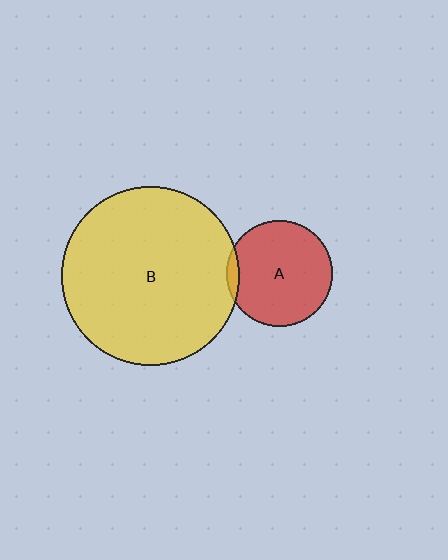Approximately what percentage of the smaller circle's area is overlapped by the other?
Approximately 5%.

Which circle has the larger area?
Circle B (yellow).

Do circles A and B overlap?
Yes.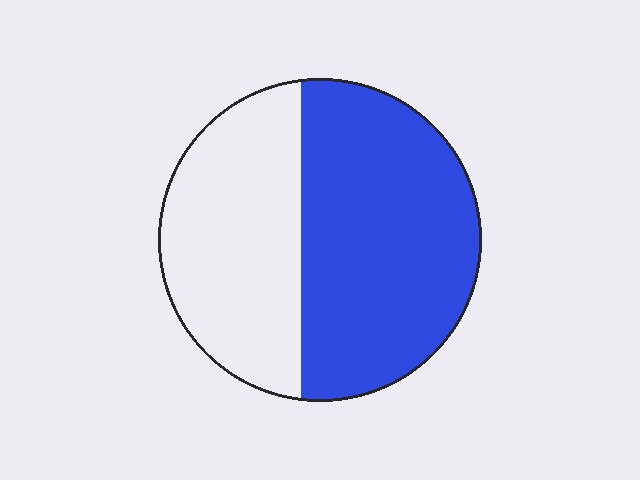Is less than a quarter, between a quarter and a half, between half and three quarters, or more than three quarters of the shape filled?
Between half and three quarters.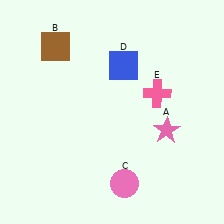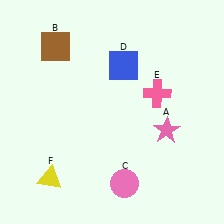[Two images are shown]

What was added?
A yellow triangle (F) was added in Image 2.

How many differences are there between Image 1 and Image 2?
There is 1 difference between the two images.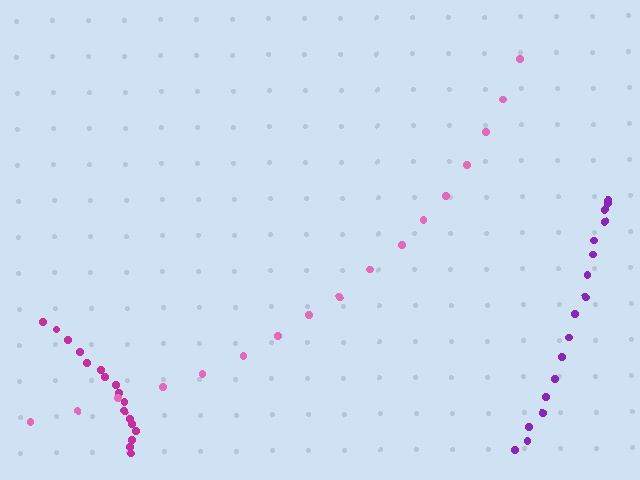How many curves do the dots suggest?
There are 3 distinct paths.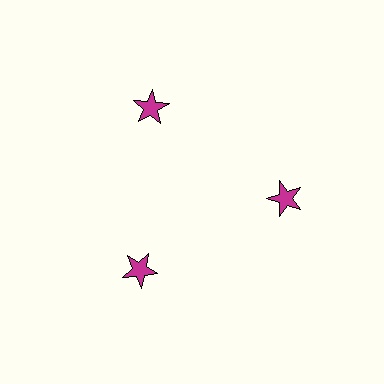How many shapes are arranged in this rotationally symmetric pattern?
There are 3 shapes, arranged in 3 groups of 1.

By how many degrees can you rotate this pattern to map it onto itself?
The pattern maps onto itself every 120 degrees of rotation.